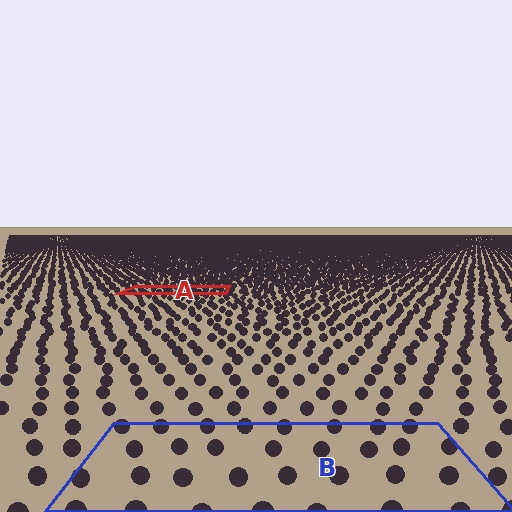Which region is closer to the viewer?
Region B is closer. The texture elements there are larger and more spread out.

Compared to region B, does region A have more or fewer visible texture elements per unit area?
Region A has more texture elements per unit area — they are packed more densely because it is farther away.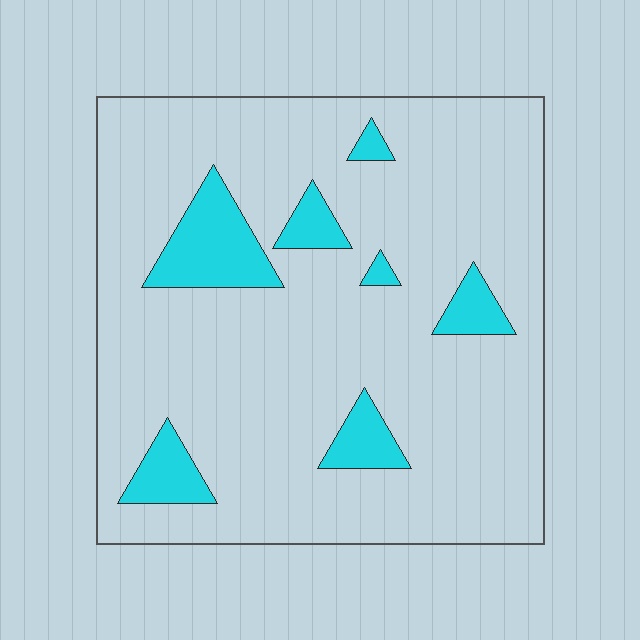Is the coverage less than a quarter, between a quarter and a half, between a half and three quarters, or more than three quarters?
Less than a quarter.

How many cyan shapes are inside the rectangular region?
7.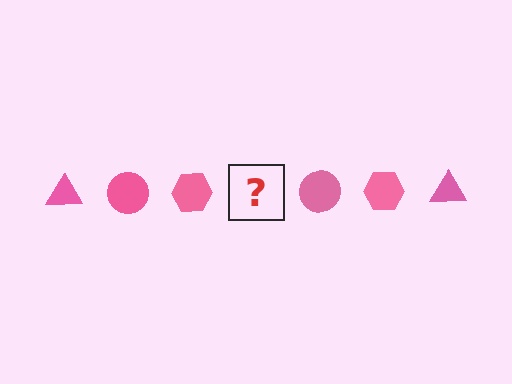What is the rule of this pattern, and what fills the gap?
The rule is that the pattern cycles through triangle, circle, hexagon shapes in pink. The gap should be filled with a pink triangle.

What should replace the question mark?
The question mark should be replaced with a pink triangle.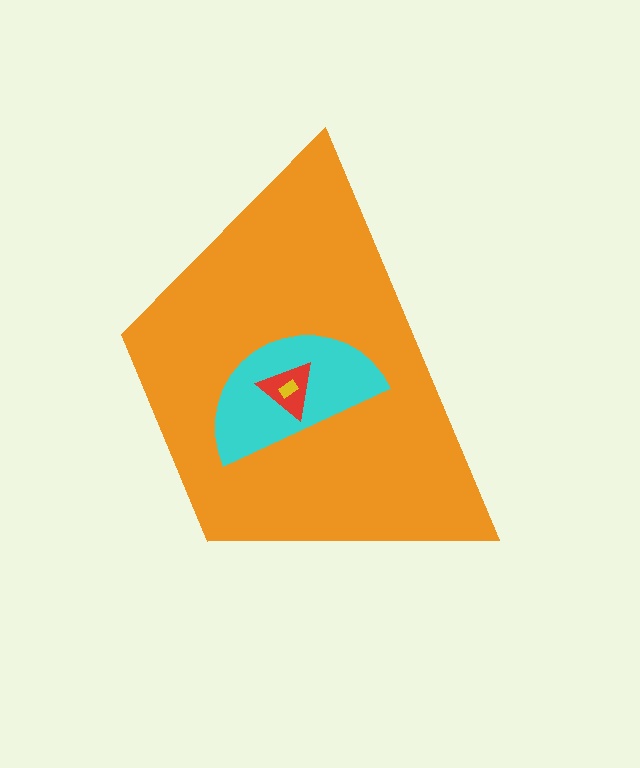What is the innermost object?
The yellow rectangle.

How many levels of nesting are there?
4.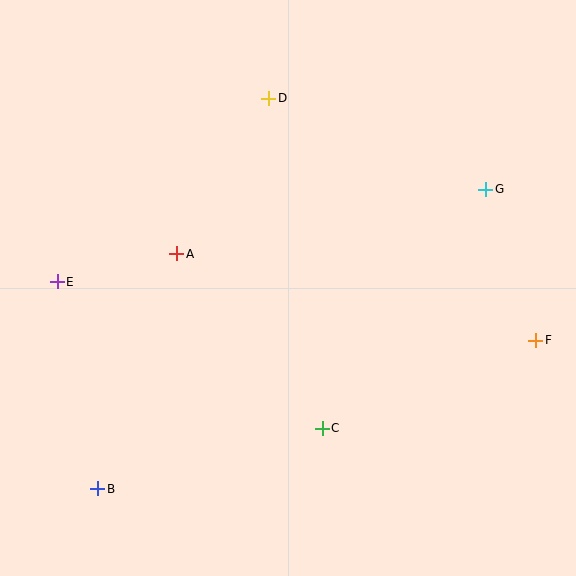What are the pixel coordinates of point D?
Point D is at (269, 98).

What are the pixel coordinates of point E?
Point E is at (57, 282).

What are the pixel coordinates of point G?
Point G is at (486, 189).